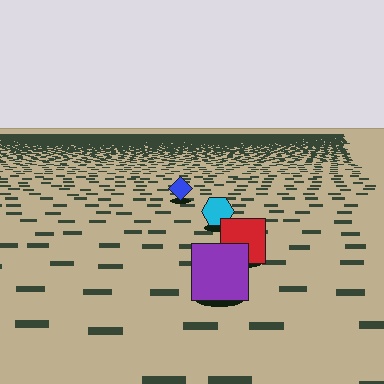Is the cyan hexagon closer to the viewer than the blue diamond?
Yes. The cyan hexagon is closer — you can tell from the texture gradient: the ground texture is coarser near it.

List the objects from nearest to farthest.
From nearest to farthest: the purple square, the red square, the cyan hexagon, the blue diamond.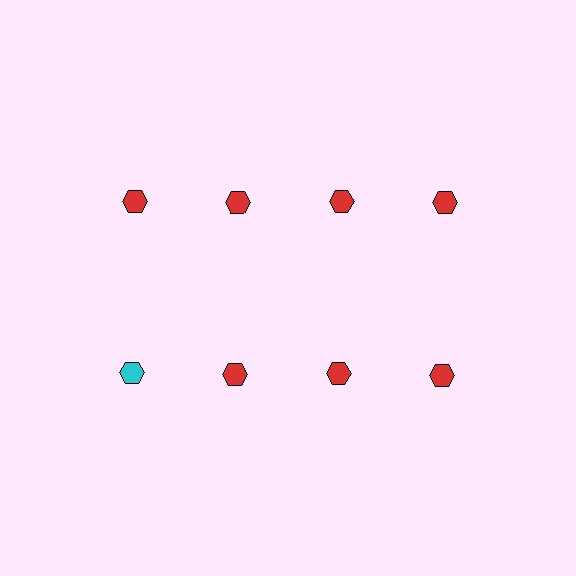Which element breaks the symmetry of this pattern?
The cyan hexagon in the second row, leftmost column breaks the symmetry. All other shapes are red hexagons.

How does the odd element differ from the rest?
It has a different color: cyan instead of red.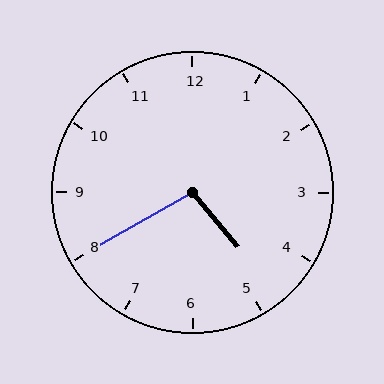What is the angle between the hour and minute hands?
Approximately 100 degrees.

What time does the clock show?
4:40.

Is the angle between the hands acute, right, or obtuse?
It is obtuse.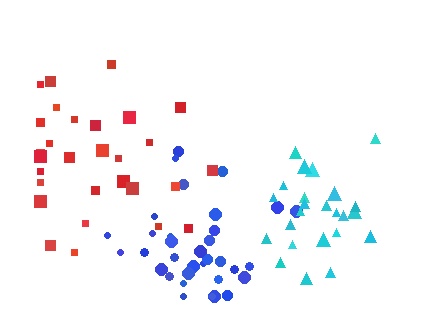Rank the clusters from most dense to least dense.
blue, cyan, red.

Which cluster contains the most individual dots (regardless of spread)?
Blue (34).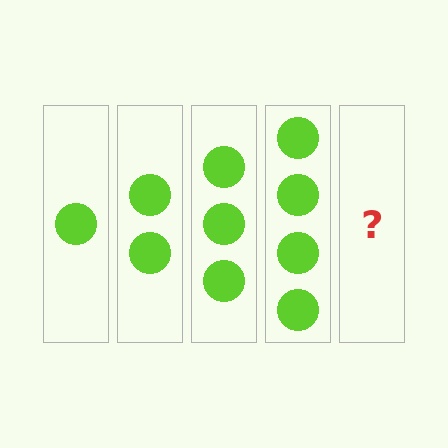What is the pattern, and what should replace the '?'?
The pattern is that each step adds one more circle. The '?' should be 5 circles.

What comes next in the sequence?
The next element should be 5 circles.